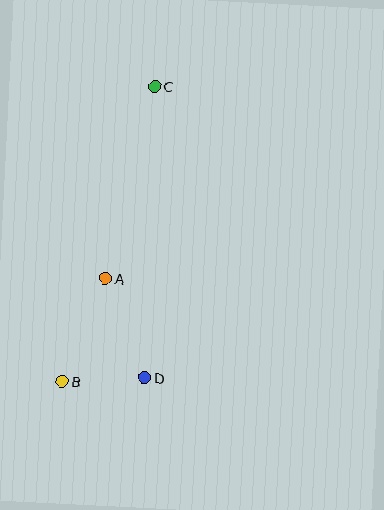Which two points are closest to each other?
Points B and D are closest to each other.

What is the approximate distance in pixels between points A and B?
The distance between A and B is approximately 112 pixels.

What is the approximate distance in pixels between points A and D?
The distance between A and D is approximately 107 pixels.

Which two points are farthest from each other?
Points B and C are farthest from each other.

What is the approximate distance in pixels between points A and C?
The distance between A and C is approximately 198 pixels.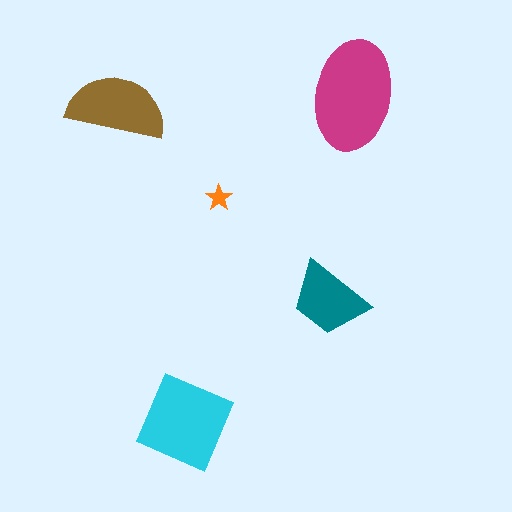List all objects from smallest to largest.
The orange star, the teal trapezoid, the brown semicircle, the cyan diamond, the magenta ellipse.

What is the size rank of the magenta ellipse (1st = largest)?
1st.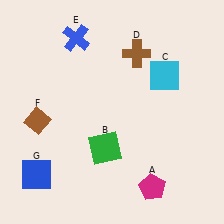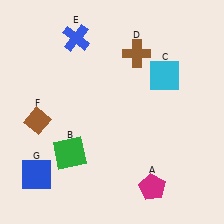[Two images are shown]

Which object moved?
The green square (B) moved left.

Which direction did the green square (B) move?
The green square (B) moved left.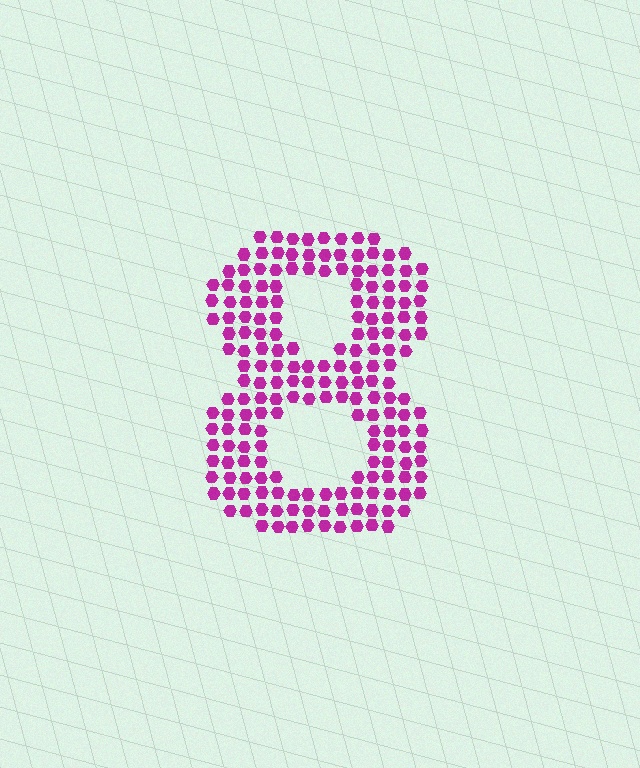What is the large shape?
The large shape is the digit 8.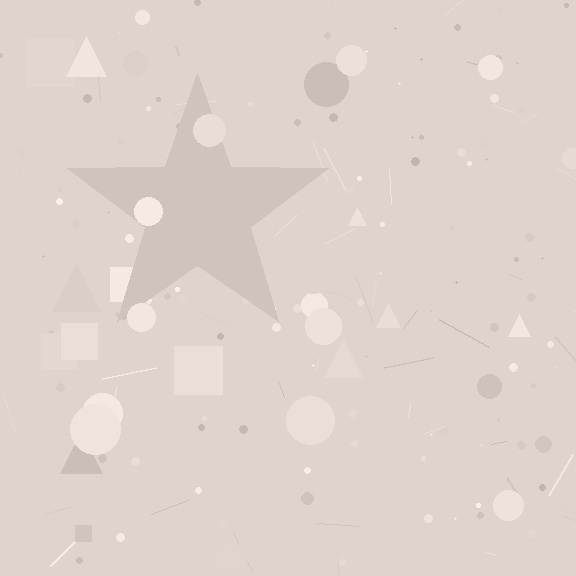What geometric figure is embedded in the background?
A star is embedded in the background.